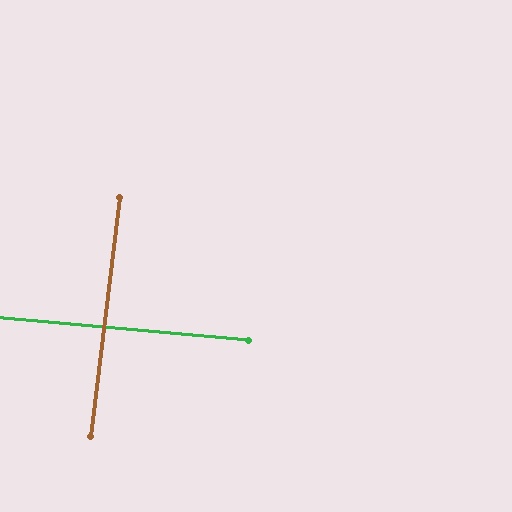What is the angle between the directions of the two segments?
Approximately 88 degrees.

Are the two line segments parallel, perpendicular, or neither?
Perpendicular — they meet at approximately 88°.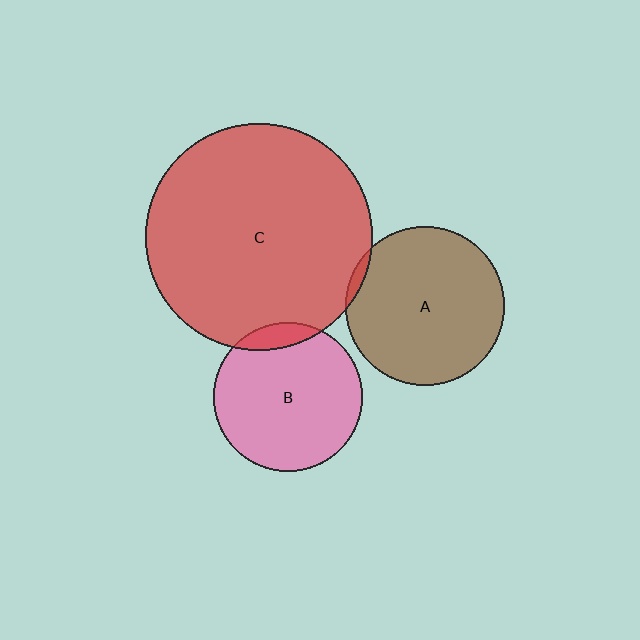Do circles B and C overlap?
Yes.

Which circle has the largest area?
Circle C (red).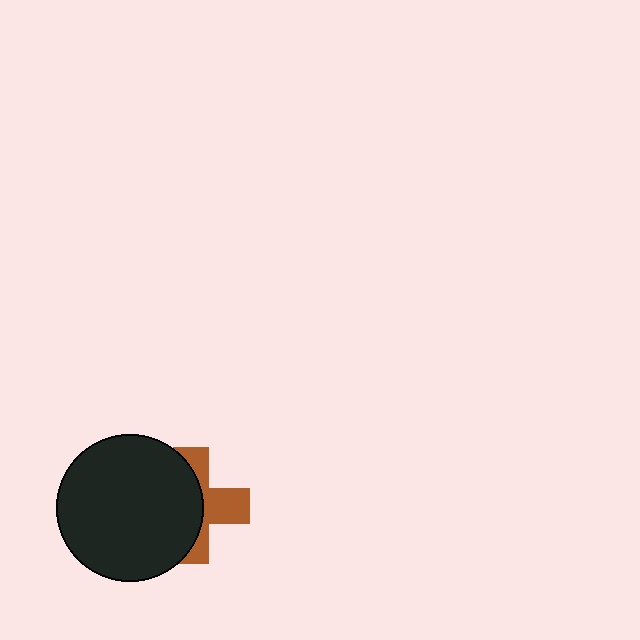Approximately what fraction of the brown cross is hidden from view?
Roughly 56% of the brown cross is hidden behind the black circle.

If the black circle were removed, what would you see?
You would see the complete brown cross.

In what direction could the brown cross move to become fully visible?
The brown cross could move right. That would shift it out from behind the black circle entirely.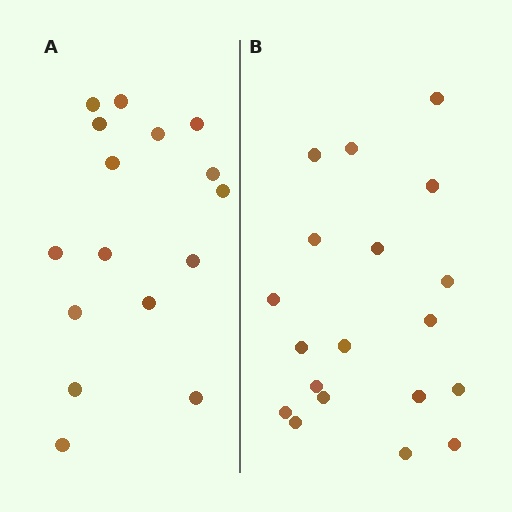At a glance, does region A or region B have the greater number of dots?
Region B (the right region) has more dots.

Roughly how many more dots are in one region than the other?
Region B has just a few more — roughly 2 or 3 more dots than region A.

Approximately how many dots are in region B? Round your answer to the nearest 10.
About 20 dots. (The exact count is 19, which rounds to 20.)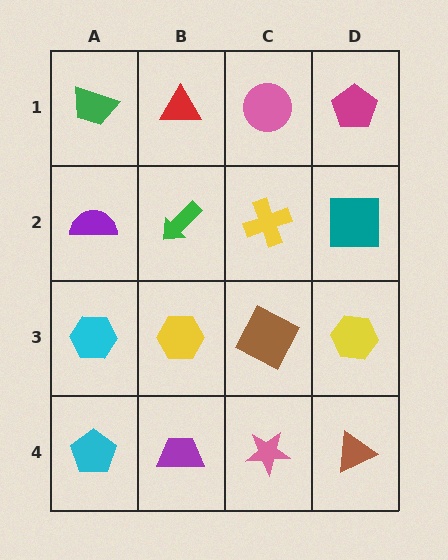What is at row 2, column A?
A purple semicircle.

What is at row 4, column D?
A brown triangle.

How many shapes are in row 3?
4 shapes.